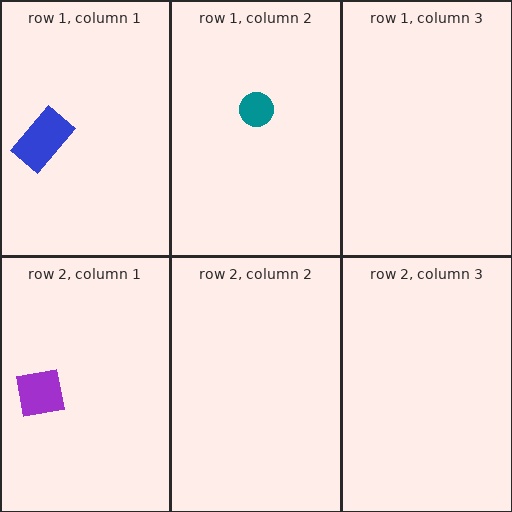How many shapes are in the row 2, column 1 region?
1.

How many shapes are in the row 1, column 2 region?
1.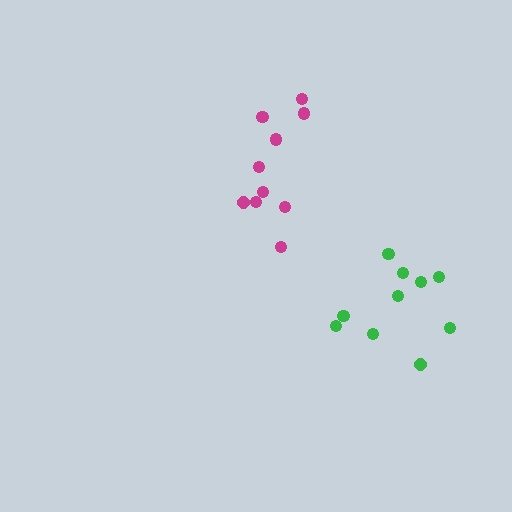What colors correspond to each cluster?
The clusters are colored: green, magenta.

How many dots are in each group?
Group 1: 10 dots, Group 2: 10 dots (20 total).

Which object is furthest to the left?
The magenta cluster is leftmost.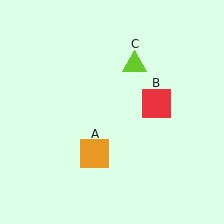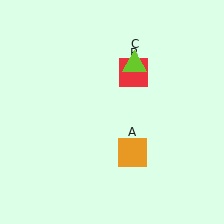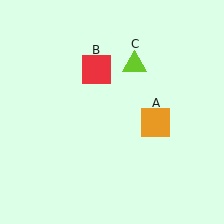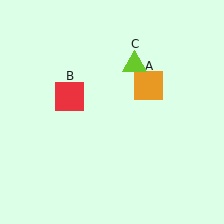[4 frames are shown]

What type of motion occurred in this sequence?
The orange square (object A), red square (object B) rotated counterclockwise around the center of the scene.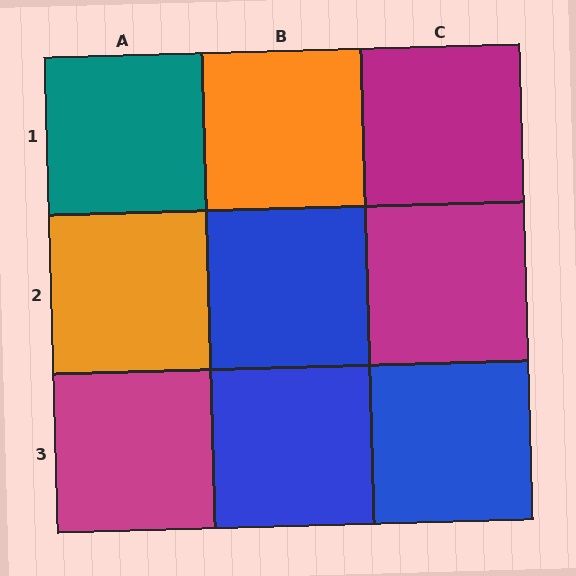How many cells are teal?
1 cell is teal.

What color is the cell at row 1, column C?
Magenta.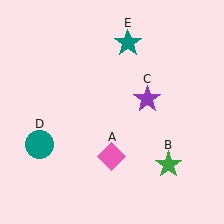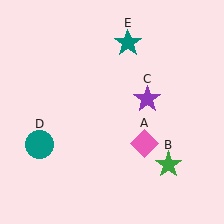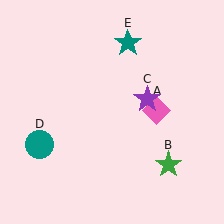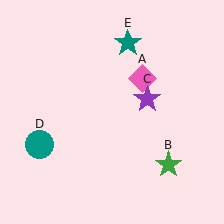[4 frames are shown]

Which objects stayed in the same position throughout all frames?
Green star (object B) and purple star (object C) and teal circle (object D) and teal star (object E) remained stationary.